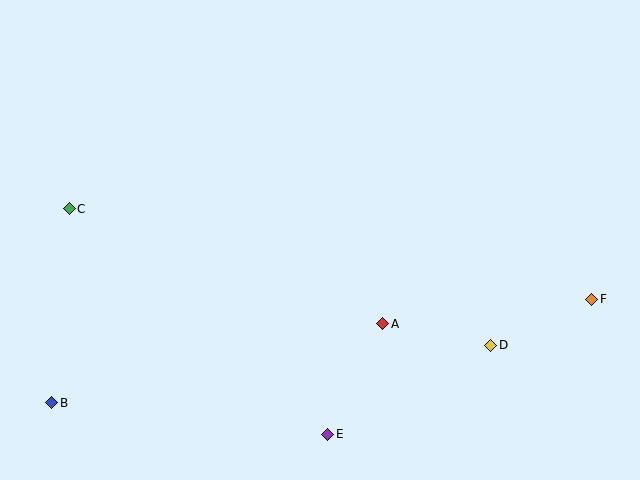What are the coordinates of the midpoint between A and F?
The midpoint between A and F is at (487, 312).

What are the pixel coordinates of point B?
Point B is at (52, 403).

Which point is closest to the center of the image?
Point A at (383, 324) is closest to the center.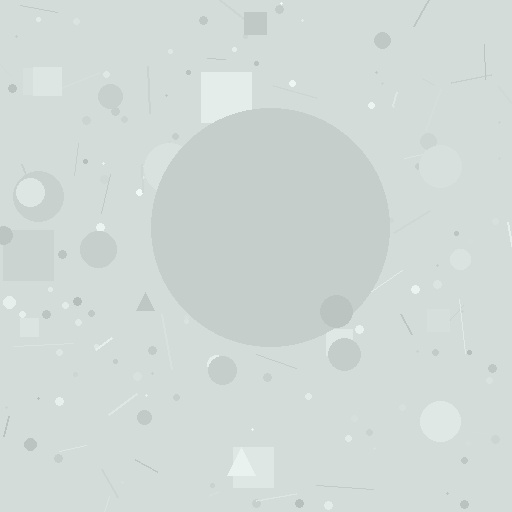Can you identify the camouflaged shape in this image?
The camouflaged shape is a circle.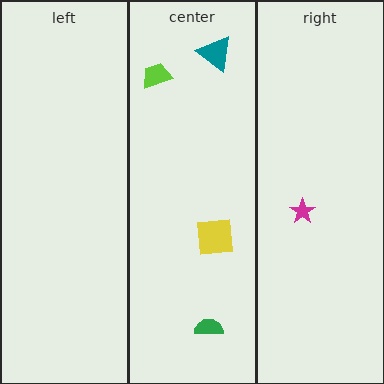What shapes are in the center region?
The green semicircle, the yellow square, the teal triangle, the lime trapezoid.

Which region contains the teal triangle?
The center region.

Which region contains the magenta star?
The right region.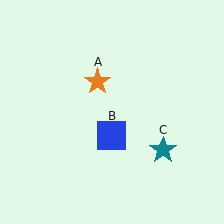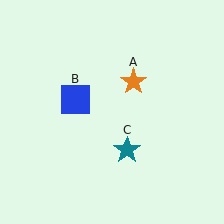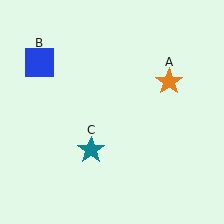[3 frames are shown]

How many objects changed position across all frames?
3 objects changed position: orange star (object A), blue square (object B), teal star (object C).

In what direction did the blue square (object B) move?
The blue square (object B) moved up and to the left.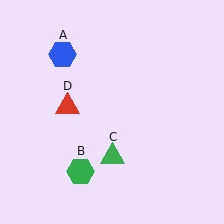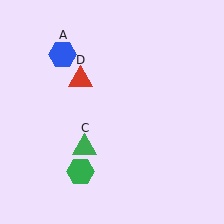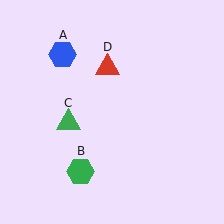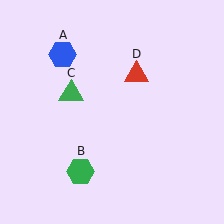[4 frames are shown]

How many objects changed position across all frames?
2 objects changed position: green triangle (object C), red triangle (object D).